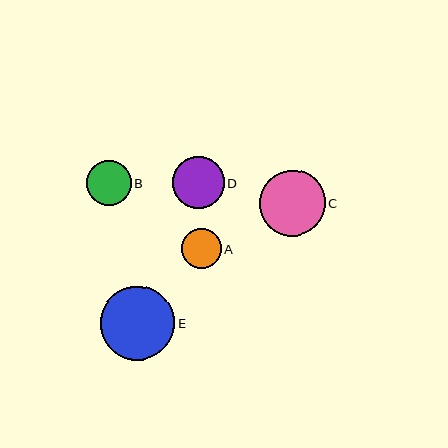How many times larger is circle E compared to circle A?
Circle E is approximately 1.9 times the size of circle A.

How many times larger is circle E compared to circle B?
Circle E is approximately 1.6 times the size of circle B.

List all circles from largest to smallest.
From largest to smallest: E, C, D, B, A.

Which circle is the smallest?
Circle A is the smallest with a size of approximately 40 pixels.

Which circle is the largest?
Circle E is the largest with a size of approximately 74 pixels.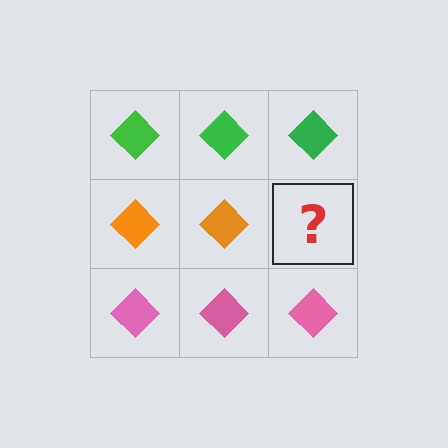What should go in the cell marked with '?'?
The missing cell should contain an orange diamond.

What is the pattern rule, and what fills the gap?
The rule is that each row has a consistent color. The gap should be filled with an orange diamond.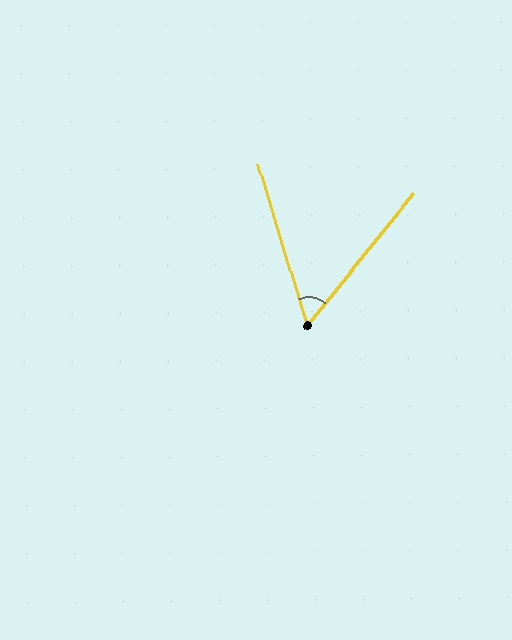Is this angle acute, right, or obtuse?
It is acute.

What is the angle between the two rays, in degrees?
Approximately 56 degrees.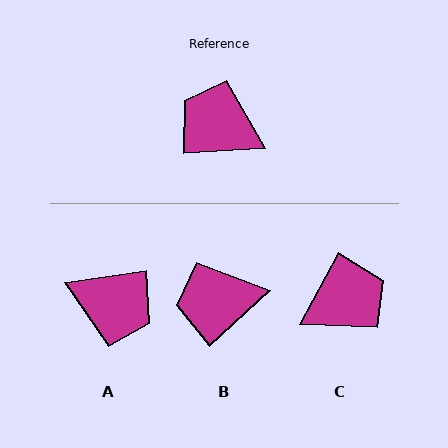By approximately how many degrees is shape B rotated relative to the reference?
Approximately 39 degrees counter-clockwise.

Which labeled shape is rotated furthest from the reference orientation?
A, about 176 degrees away.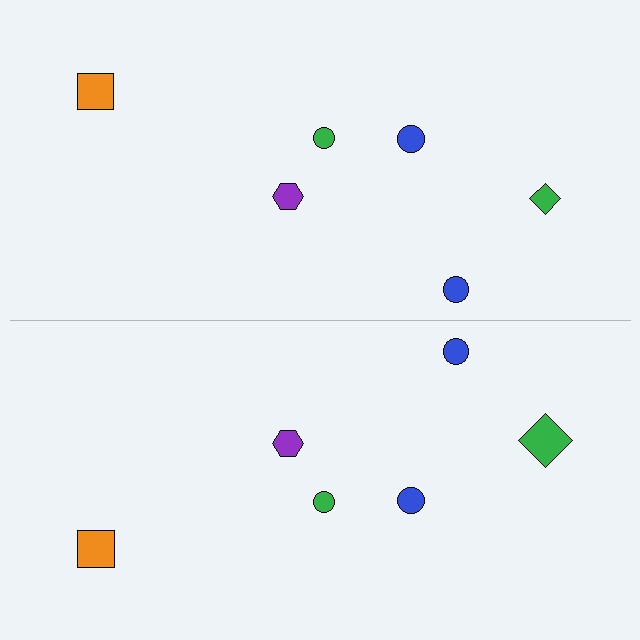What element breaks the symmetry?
The green diamond on the bottom side has a different size than its mirror counterpart.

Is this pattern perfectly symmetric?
No, the pattern is not perfectly symmetric. The green diamond on the bottom side has a different size than its mirror counterpart.